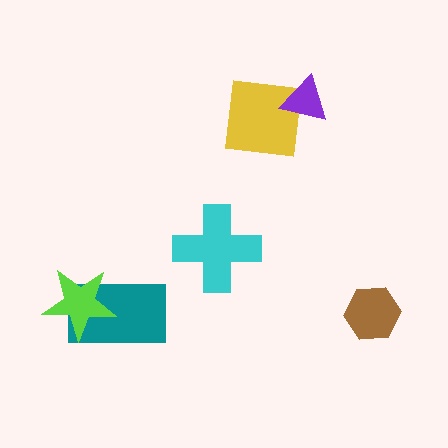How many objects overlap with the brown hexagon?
0 objects overlap with the brown hexagon.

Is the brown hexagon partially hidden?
No, no other shape covers it.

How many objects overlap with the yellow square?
1 object overlaps with the yellow square.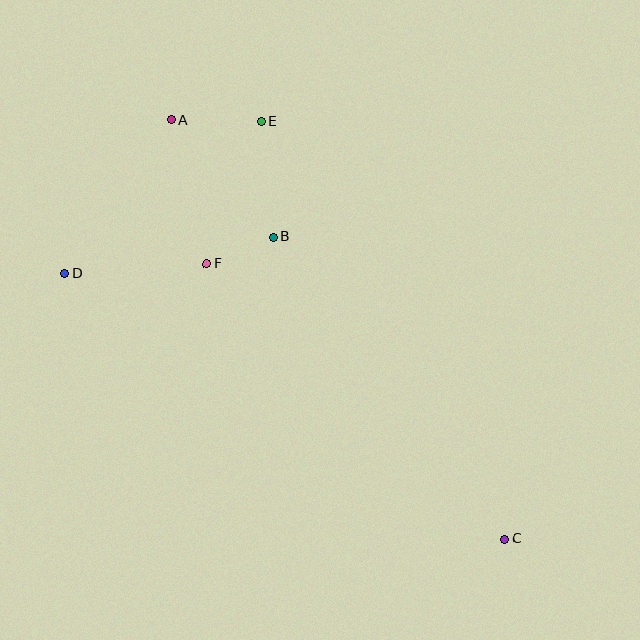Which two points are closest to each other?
Points B and F are closest to each other.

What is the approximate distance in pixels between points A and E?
The distance between A and E is approximately 90 pixels.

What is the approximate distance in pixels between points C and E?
The distance between C and E is approximately 484 pixels.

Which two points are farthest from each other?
Points A and C are farthest from each other.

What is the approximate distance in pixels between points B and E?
The distance between B and E is approximately 116 pixels.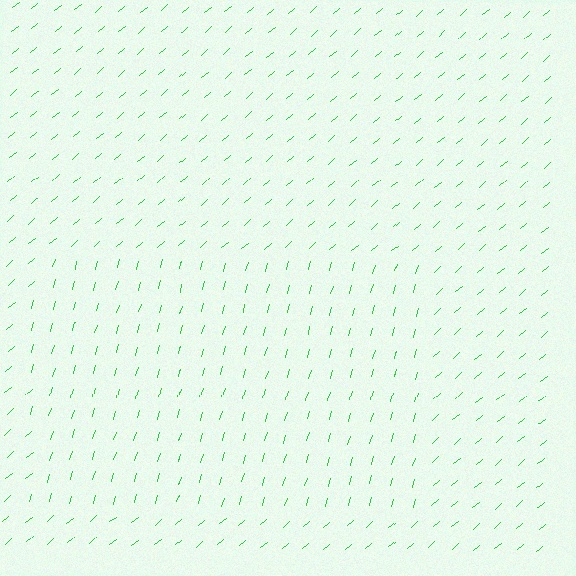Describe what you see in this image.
The image is filled with small green line segments. A rectangle region in the image has lines oriented differently from the surrounding lines, creating a visible texture boundary.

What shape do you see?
I see a rectangle.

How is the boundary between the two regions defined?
The boundary is defined purely by a change in line orientation (approximately 33 degrees difference). All lines are the same color and thickness.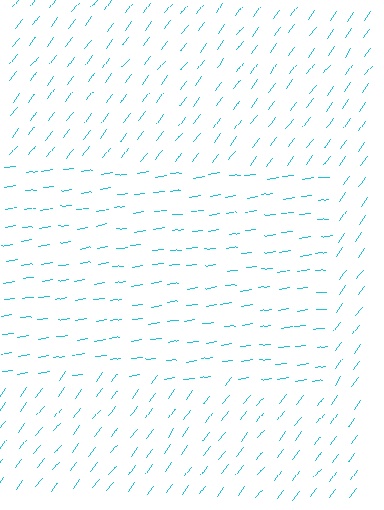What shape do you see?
I see a rectangle.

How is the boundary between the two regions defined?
The boundary is defined purely by a change in line orientation (approximately 45 degrees difference). All lines are the same color and thickness.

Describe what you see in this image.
The image is filled with small cyan line segments. A rectangle region in the image has lines oriented differently from the surrounding lines, creating a visible texture boundary.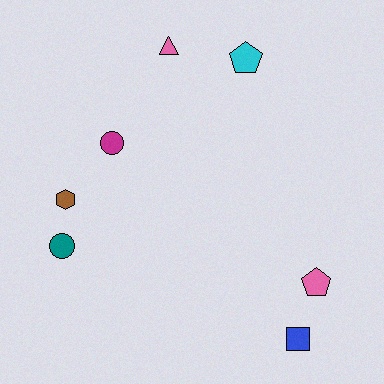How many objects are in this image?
There are 7 objects.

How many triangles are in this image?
There is 1 triangle.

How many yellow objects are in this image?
There are no yellow objects.